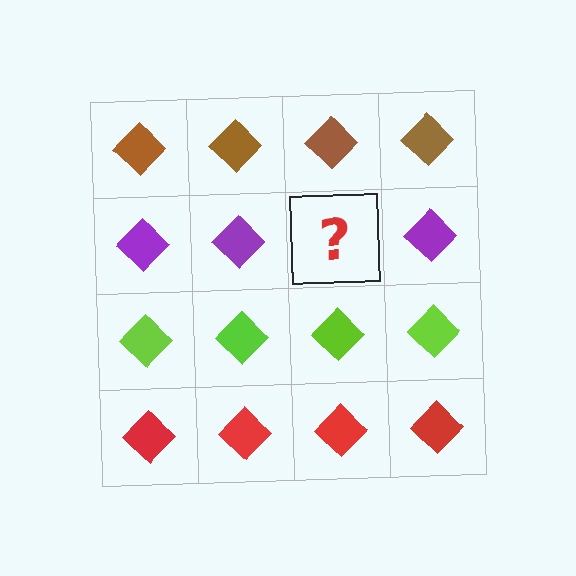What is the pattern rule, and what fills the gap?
The rule is that each row has a consistent color. The gap should be filled with a purple diamond.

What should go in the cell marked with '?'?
The missing cell should contain a purple diamond.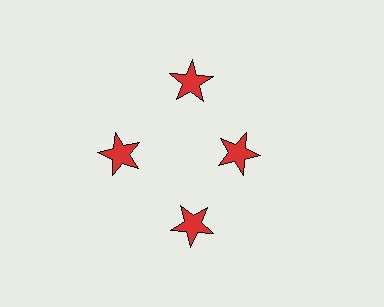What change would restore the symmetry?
The symmetry would be restored by moving it outward, back onto the ring so that all 4 stars sit at equal angles and equal distance from the center.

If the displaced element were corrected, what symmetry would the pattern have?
It would have 4-fold rotational symmetry — the pattern would map onto itself every 90 degrees.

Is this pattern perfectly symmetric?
No. The 4 red stars are arranged in a ring, but one element near the 3 o'clock position is pulled inward toward the center, breaking the 4-fold rotational symmetry.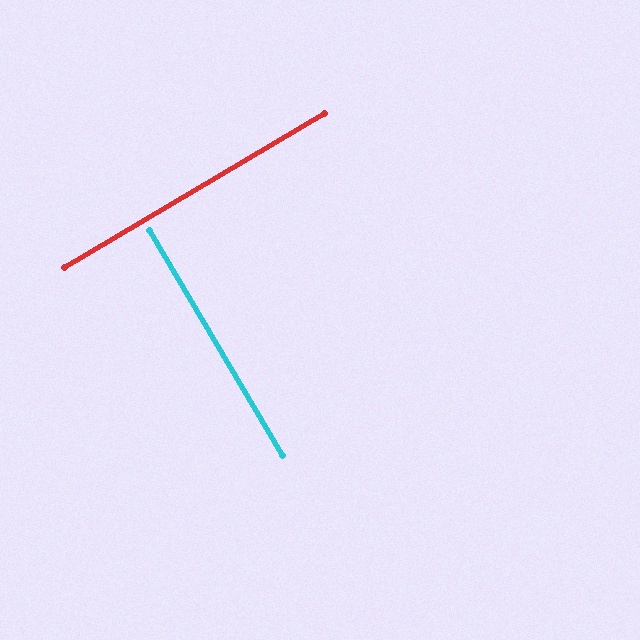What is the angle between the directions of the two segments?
Approximately 90 degrees.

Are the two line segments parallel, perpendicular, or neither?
Perpendicular — they meet at approximately 90°.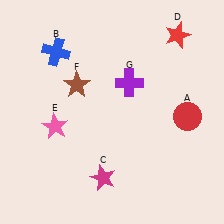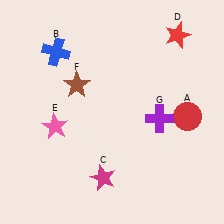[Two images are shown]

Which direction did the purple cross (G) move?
The purple cross (G) moved down.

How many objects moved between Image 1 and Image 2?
1 object moved between the two images.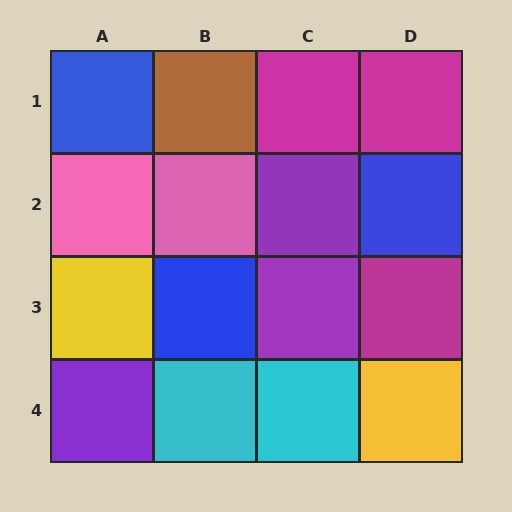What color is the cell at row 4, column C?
Cyan.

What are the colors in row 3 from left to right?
Yellow, blue, purple, magenta.